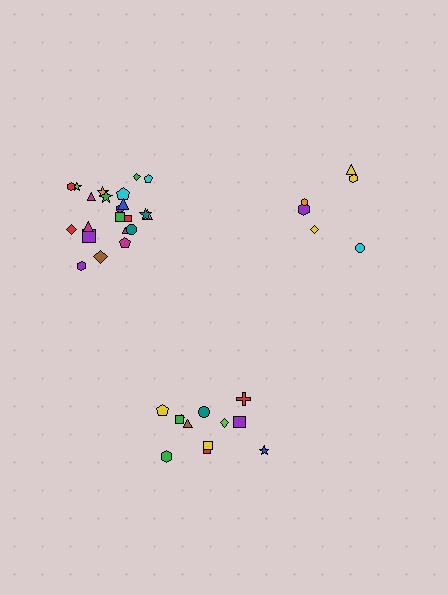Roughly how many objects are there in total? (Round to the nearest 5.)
Roughly 40 objects in total.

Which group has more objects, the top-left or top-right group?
The top-left group.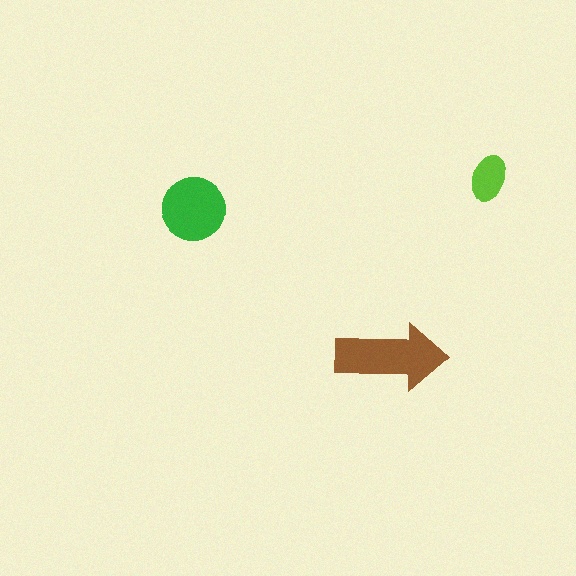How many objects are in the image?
There are 3 objects in the image.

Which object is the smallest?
The lime ellipse.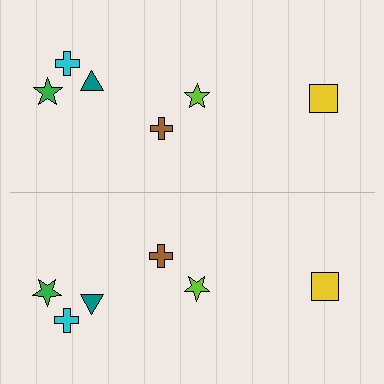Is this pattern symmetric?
Yes, this pattern has bilateral (reflection) symmetry.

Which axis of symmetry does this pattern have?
The pattern has a horizontal axis of symmetry running through the center of the image.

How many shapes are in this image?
There are 12 shapes in this image.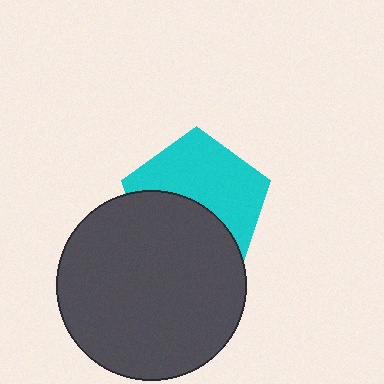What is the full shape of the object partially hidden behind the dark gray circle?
The partially hidden object is a cyan pentagon.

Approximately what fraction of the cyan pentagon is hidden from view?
Roughly 45% of the cyan pentagon is hidden behind the dark gray circle.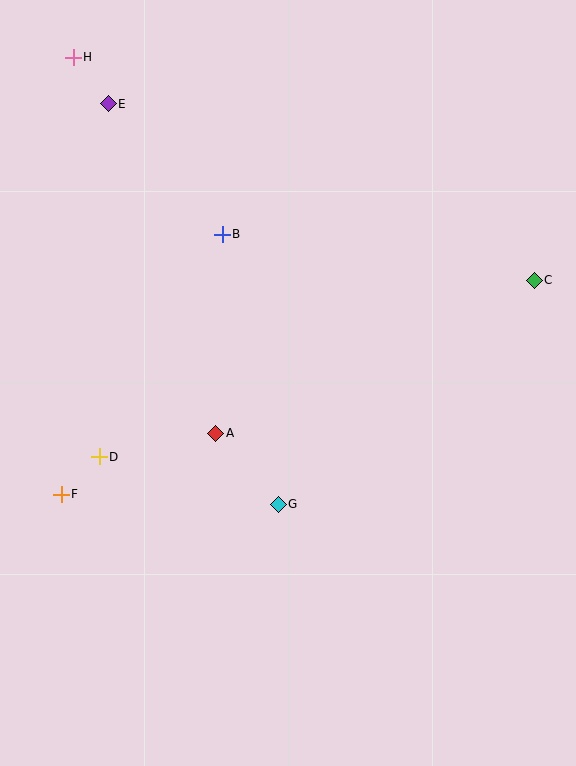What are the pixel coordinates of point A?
Point A is at (216, 433).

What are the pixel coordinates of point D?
Point D is at (99, 457).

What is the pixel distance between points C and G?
The distance between C and G is 340 pixels.